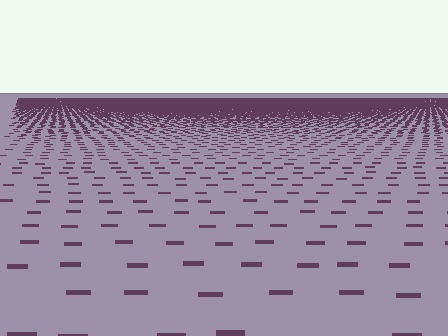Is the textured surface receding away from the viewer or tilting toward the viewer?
The surface is receding away from the viewer. Texture elements get smaller and denser toward the top.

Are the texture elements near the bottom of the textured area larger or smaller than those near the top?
Larger. Near the bottom, elements are closer to the viewer and appear at a bigger on-screen size.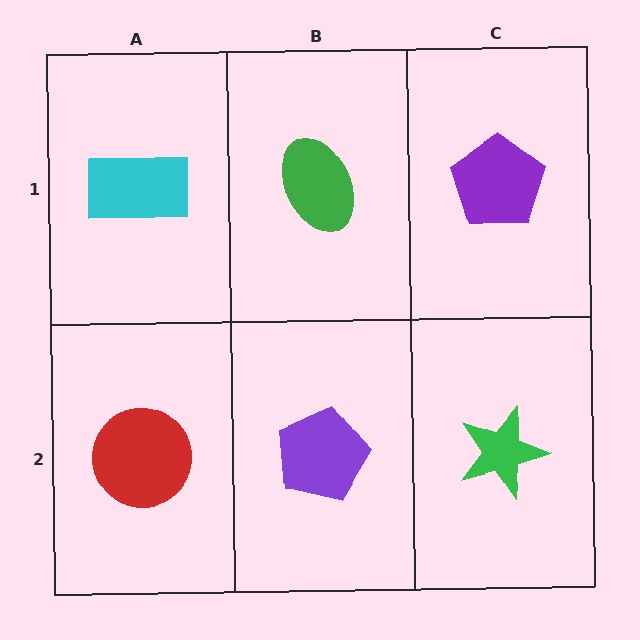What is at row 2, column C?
A green star.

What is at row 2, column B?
A purple pentagon.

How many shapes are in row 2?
3 shapes.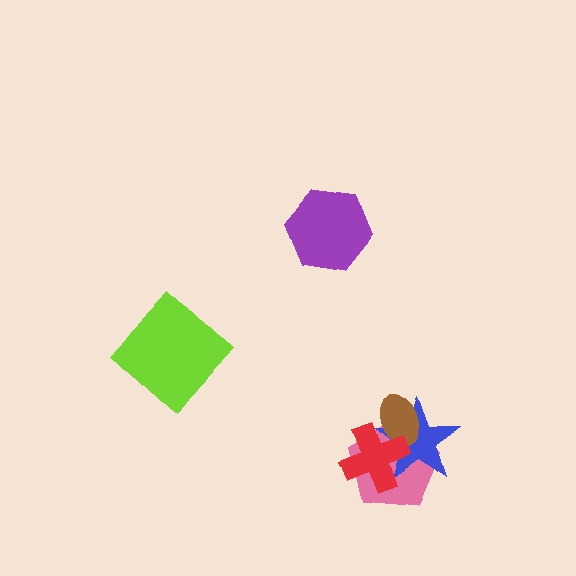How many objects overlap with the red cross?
3 objects overlap with the red cross.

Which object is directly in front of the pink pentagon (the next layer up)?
The blue star is directly in front of the pink pentagon.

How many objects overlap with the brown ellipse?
3 objects overlap with the brown ellipse.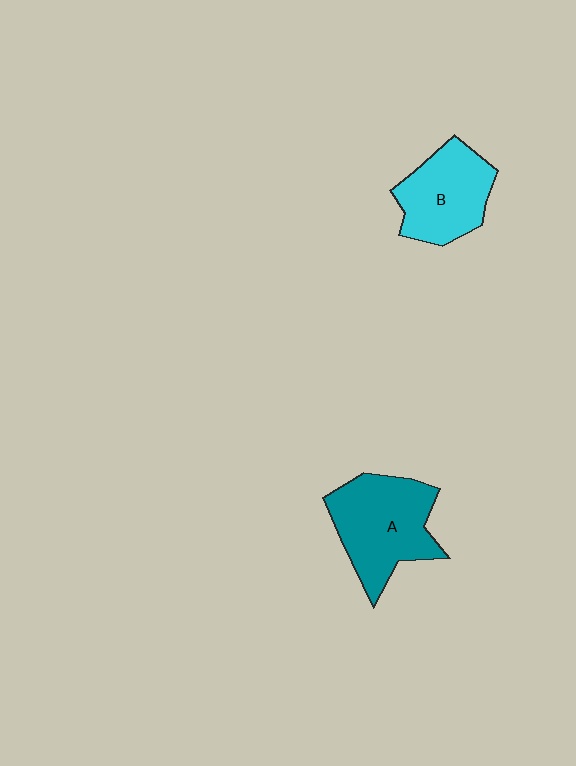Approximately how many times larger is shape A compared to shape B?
Approximately 1.2 times.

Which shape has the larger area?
Shape A (teal).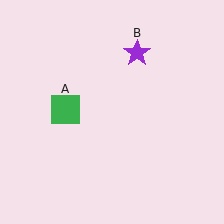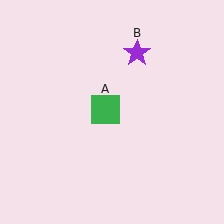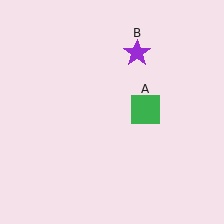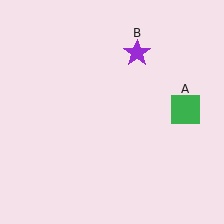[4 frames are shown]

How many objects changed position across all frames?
1 object changed position: green square (object A).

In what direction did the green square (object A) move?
The green square (object A) moved right.